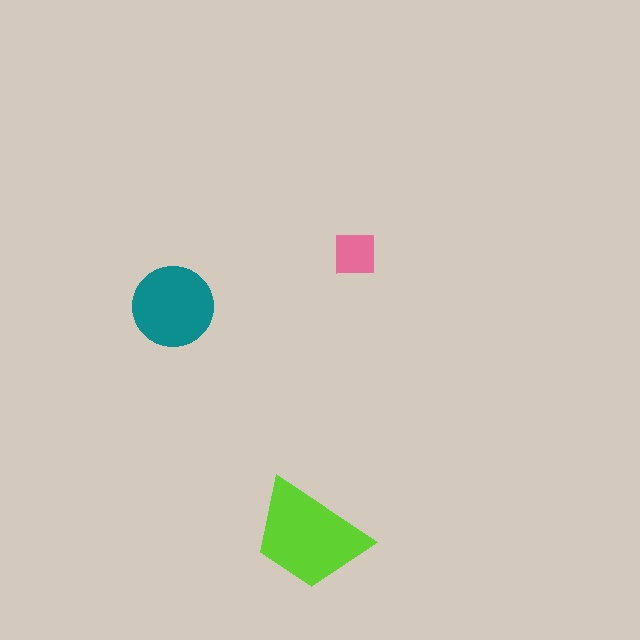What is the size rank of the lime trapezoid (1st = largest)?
1st.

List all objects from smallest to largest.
The pink square, the teal circle, the lime trapezoid.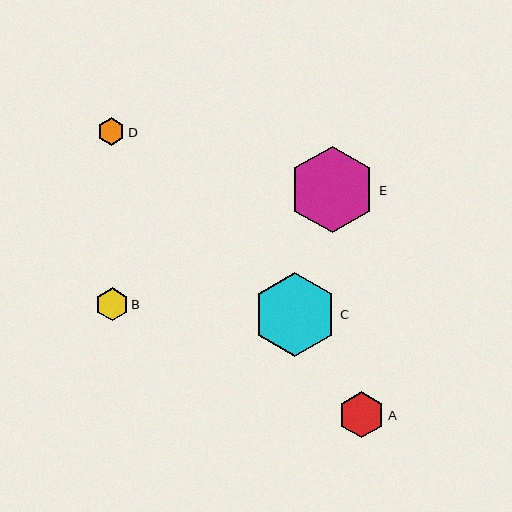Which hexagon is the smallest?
Hexagon D is the smallest with a size of approximately 27 pixels.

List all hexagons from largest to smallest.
From largest to smallest: E, C, A, B, D.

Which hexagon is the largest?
Hexagon E is the largest with a size of approximately 87 pixels.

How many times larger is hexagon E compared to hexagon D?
Hexagon E is approximately 3.2 times the size of hexagon D.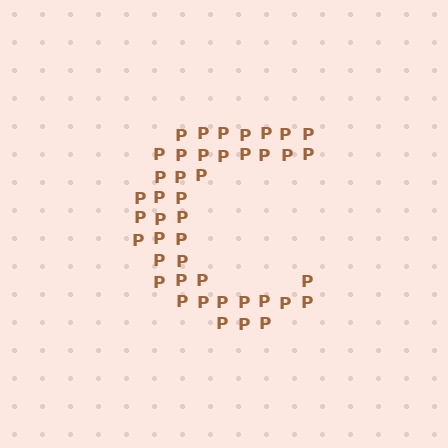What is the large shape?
The large shape is the letter C.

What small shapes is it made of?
It is made of small letter P's.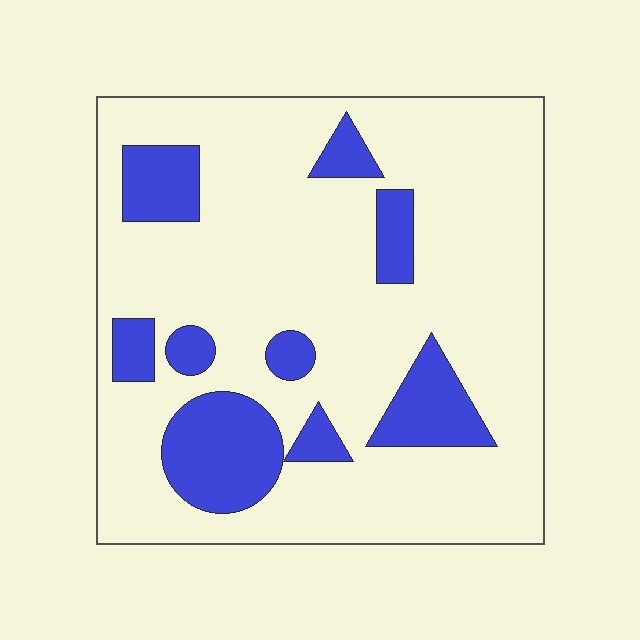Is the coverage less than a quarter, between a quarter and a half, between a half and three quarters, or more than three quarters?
Less than a quarter.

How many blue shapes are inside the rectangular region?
9.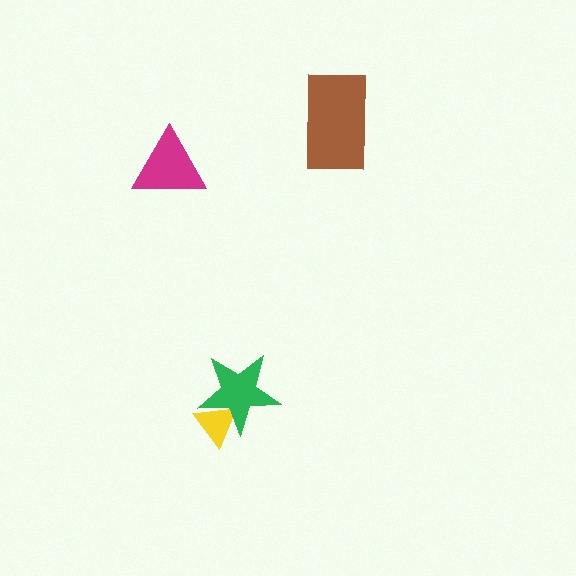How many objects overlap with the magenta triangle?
0 objects overlap with the magenta triangle.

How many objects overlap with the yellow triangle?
1 object overlaps with the yellow triangle.